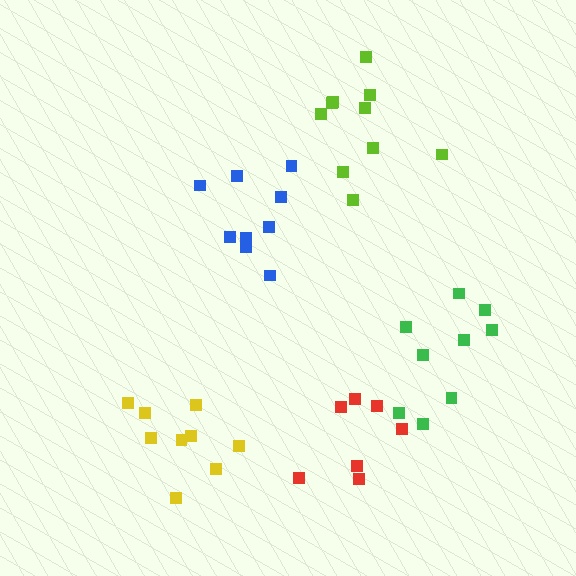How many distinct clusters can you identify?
There are 5 distinct clusters.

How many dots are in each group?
Group 1: 9 dots, Group 2: 7 dots, Group 3: 10 dots, Group 4: 9 dots, Group 5: 9 dots (44 total).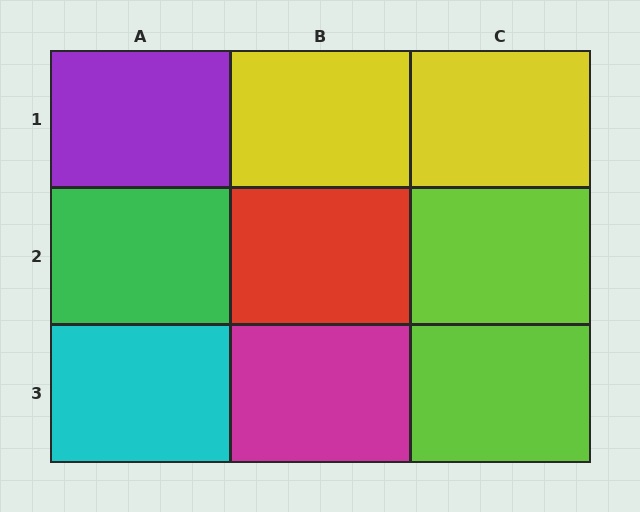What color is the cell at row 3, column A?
Cyan.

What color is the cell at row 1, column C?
Yellow.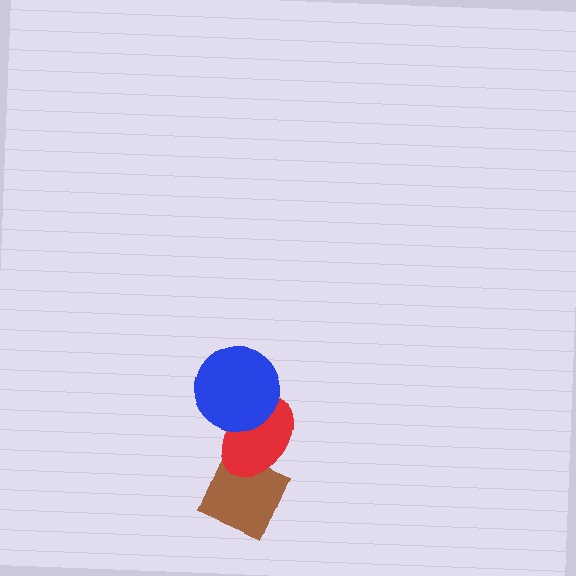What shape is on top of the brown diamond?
The red ellipse is on top of the brown diamond.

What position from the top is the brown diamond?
The brown diamond is 3rd from the top.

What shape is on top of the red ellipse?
The blue circle is on top of the red ellipse.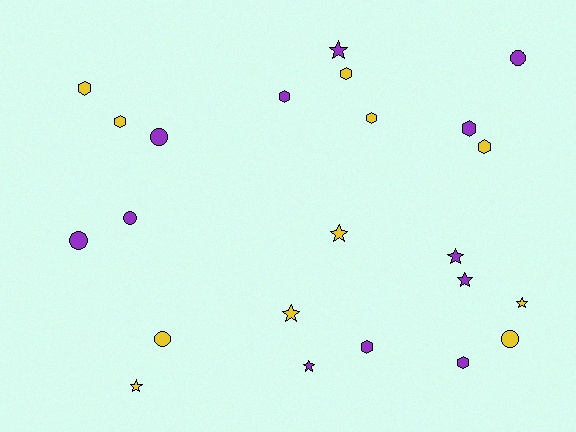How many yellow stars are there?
There are 4 yellow stars.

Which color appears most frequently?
Purple, with 12 objects.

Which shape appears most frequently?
Hexagon, with 9 objects.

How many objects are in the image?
There are 23 objects.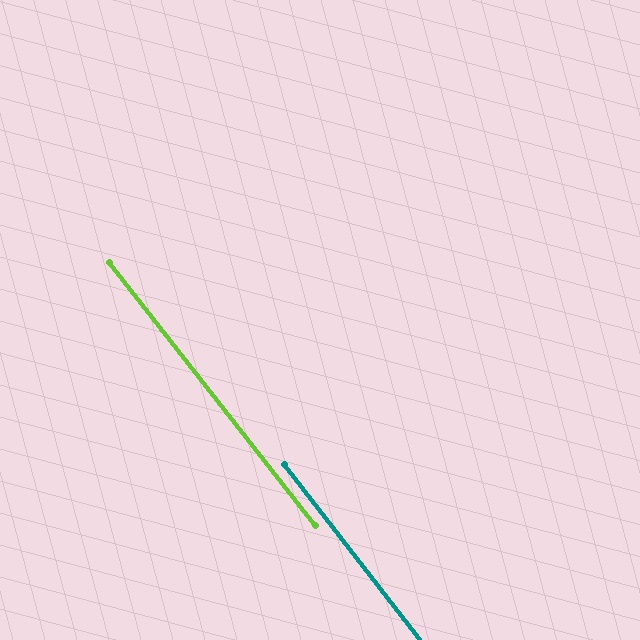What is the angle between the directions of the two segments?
Approximately 0 degrees.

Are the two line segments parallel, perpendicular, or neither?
Parallel — their directions differ by only 0.5°.